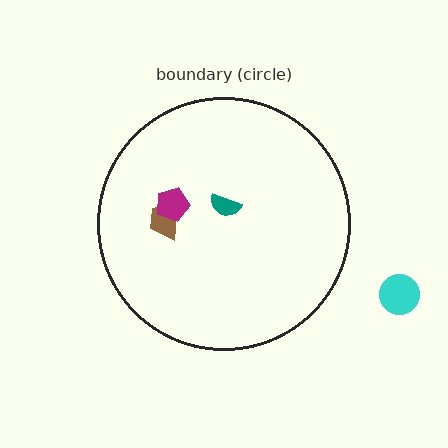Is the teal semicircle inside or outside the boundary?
Inside.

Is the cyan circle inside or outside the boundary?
Outside.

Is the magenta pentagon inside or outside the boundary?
Inside.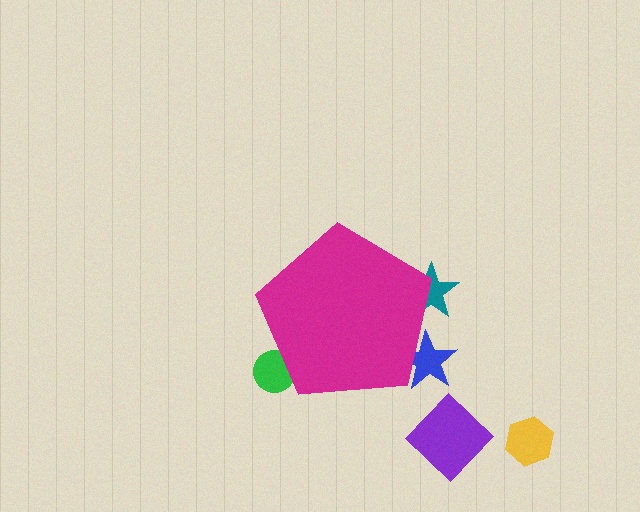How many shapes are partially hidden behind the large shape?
3 shapes are partially hidden.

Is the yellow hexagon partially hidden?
No, the yellow hexagon is fully visible.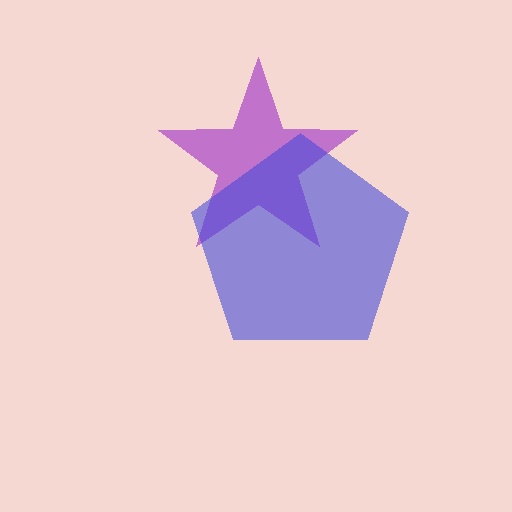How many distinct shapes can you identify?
There are 2 distinct shapes: a purple star, a blue pentagon.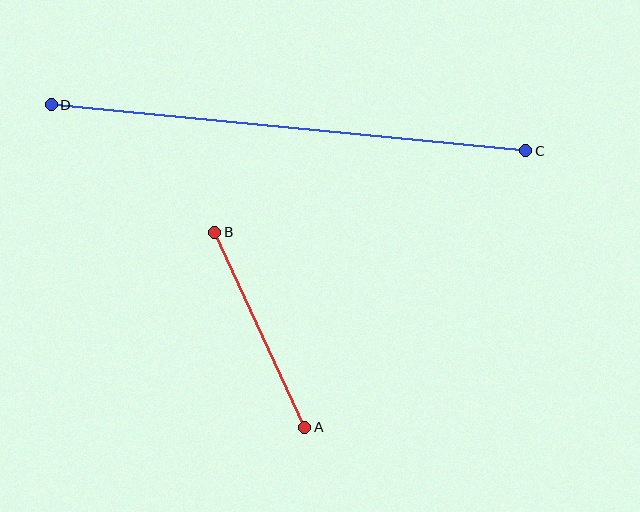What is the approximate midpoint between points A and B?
The midpoint is at approximately (260, 330) pixels.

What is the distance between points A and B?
The distance is approximately 215 pixels.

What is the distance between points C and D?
The distance is approximately 477 pixels.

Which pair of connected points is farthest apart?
Points C and D are farthest apart.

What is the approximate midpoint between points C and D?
The midpoint is at approximately (289, 128) pixels.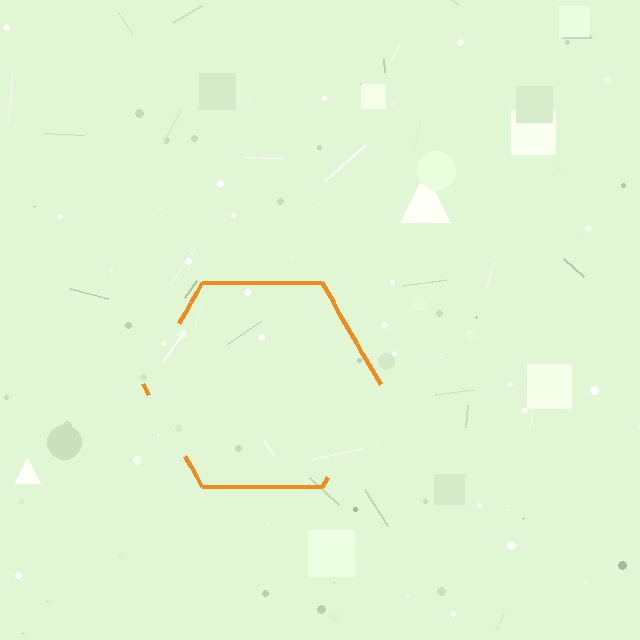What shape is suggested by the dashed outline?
The dashed outline suggests a hexagon.